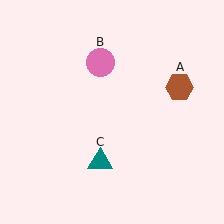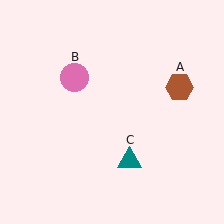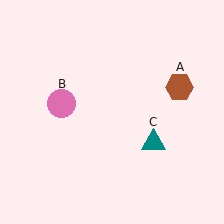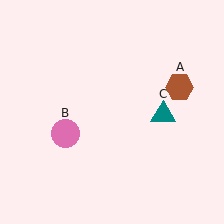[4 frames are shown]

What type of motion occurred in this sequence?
The pink circle (object B), teal triangle (object C) rotated counterclockwise around the center of the scene.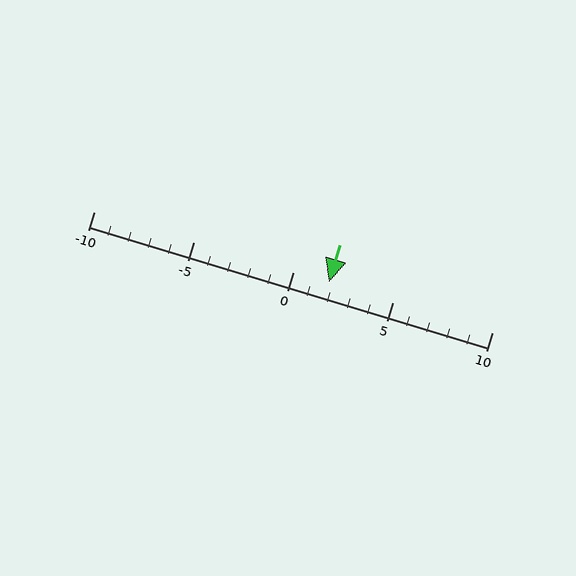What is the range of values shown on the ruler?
The ruler shows values from -10 to 10.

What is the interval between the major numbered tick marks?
The major tick marks are spaced 5 units apart.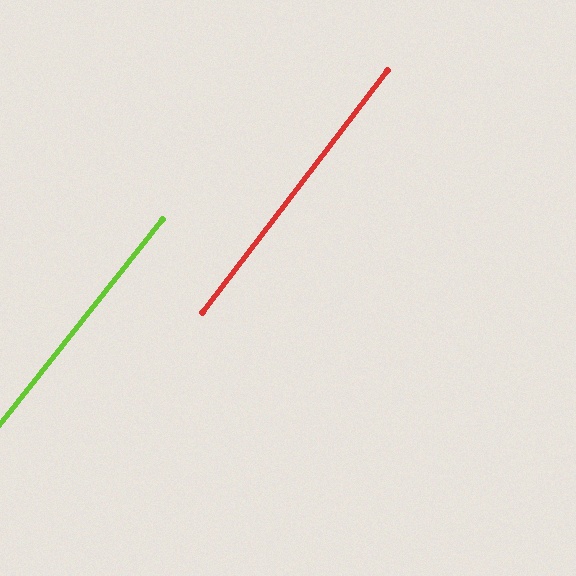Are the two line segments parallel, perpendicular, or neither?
Parallel — their directions differ by only 1.2°.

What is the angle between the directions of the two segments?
Approximately 1 degree.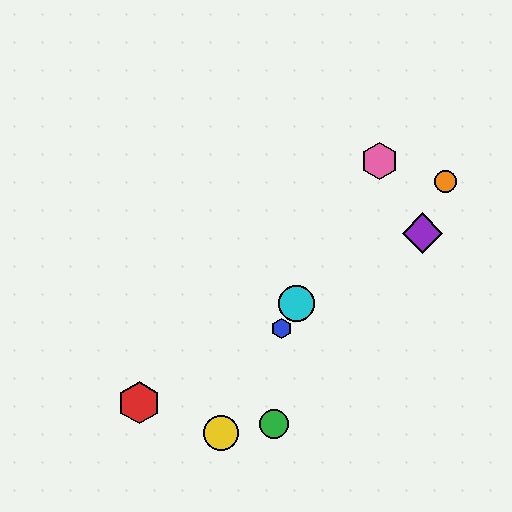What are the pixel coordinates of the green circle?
The green circle is at (274, 424).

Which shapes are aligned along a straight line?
The blue hexagon, the yellow circle, the cyan circle, the pink hexagon are aligned along a straight line.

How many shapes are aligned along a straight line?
4 shapes (the blue hexagon, the yellow circle, the cyan circle, the pink hexagon) are aligned along a straight line.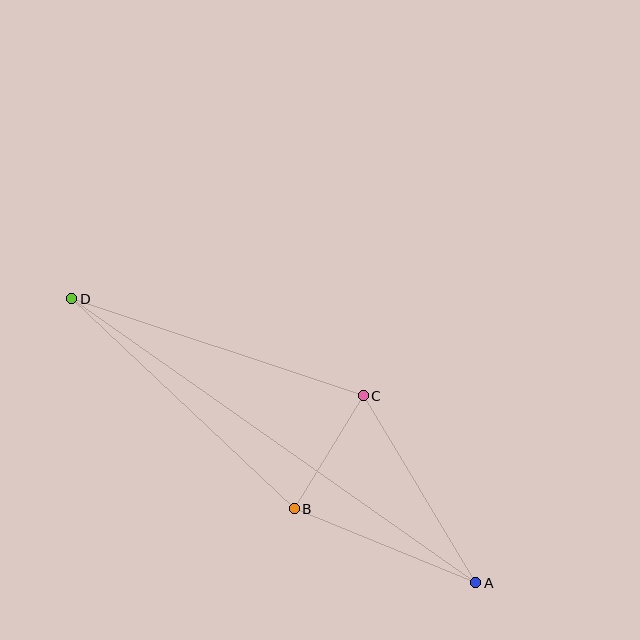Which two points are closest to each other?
Points B and C are closest to each other.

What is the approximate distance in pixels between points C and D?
The distance between C and D is approximately 308 pixels.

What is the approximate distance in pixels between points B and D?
The distance between B and D is approximately 306 pixels.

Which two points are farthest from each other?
Points A and D are farthest from each other.